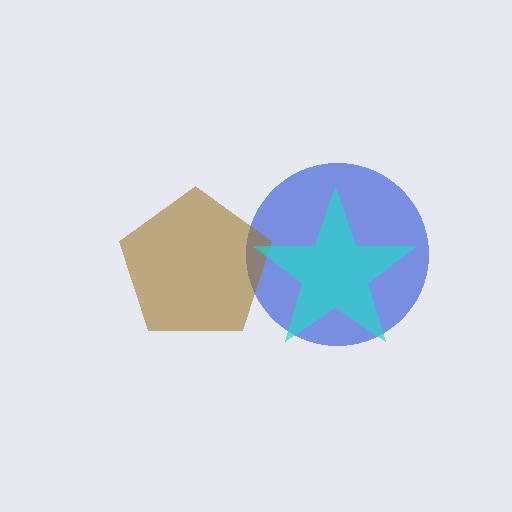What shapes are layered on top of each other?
The layered shapes are: a blue circle, a brown pentagon, a cyan star.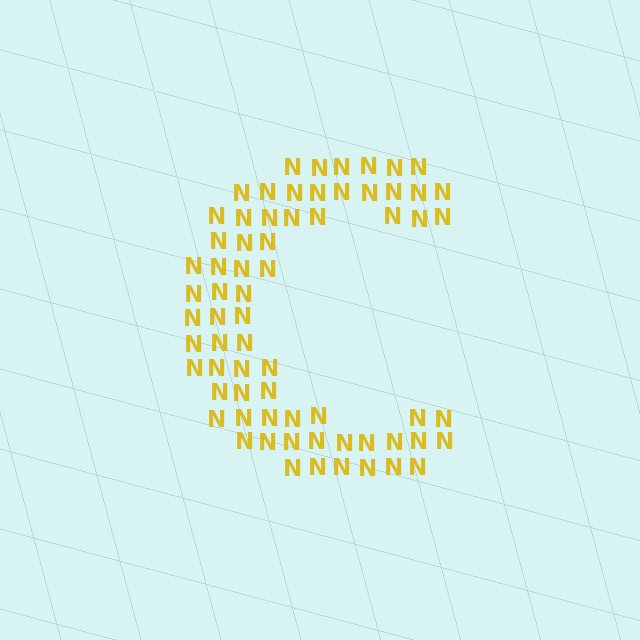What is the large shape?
The large shape is the letter C.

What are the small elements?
The small elements are letter N's.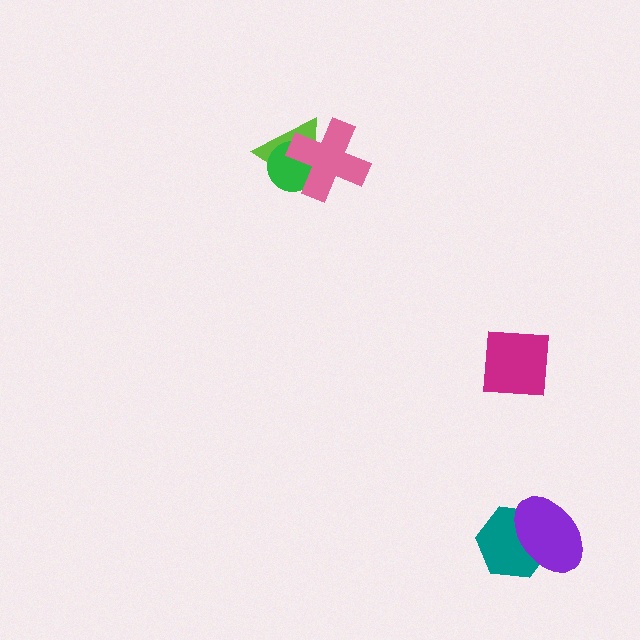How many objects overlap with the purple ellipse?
1 object overlaps with the purple ellipse.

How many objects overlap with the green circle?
2 objects overlap with the green circle.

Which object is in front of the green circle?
The pink cross is in front of the green circle.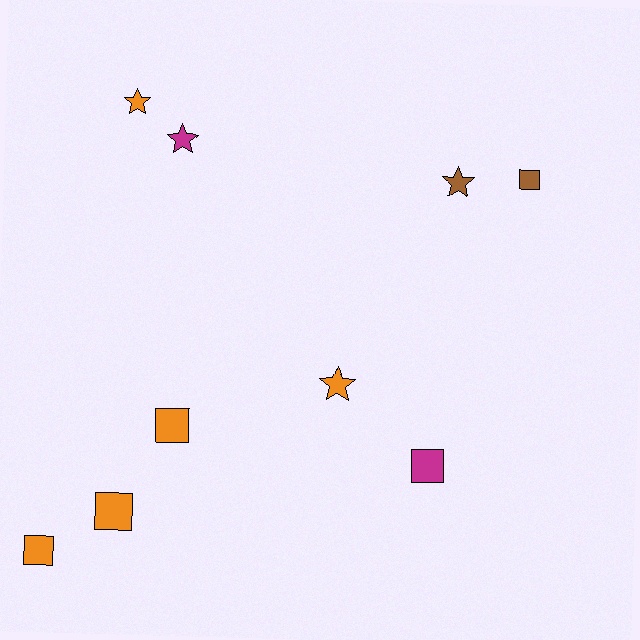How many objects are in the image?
There are 9 objects.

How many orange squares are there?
There are 3 orange squares.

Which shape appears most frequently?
Square, with 5 objects.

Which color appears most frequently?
Orange, with 5 objects.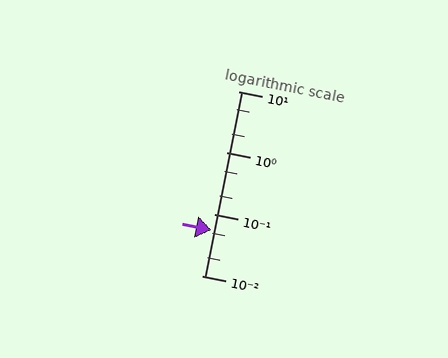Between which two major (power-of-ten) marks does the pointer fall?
The pointer is between 0.01 and 0.1.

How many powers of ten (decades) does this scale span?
The scale spans 3 decades, from 0.01 to 10.